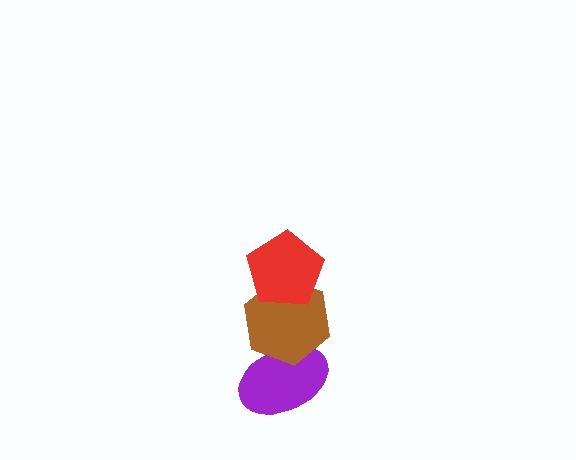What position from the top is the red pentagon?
The red pentagon is 1st from the top.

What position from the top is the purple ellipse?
The purple ellipse is 3rd from the top.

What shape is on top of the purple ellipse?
The brown hexagon is on top of the purple ellipse.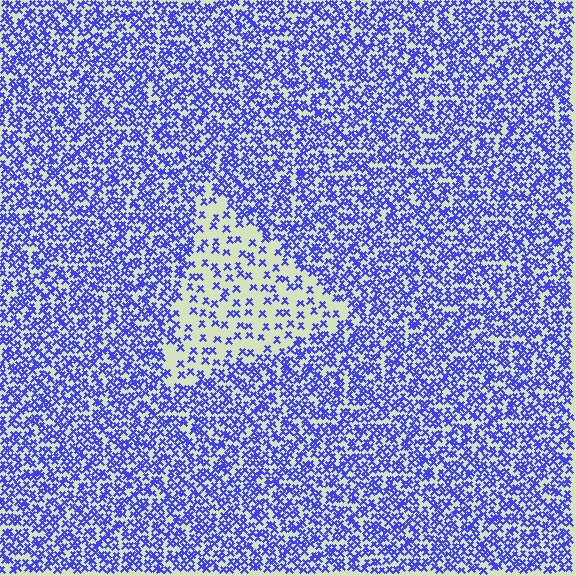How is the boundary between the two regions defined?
The boundary is defined by a change in element density (approximately 2.7x ratio). All elements are the same color, size, and shape.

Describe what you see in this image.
The image contains small blue elements arranged at two different densities. A triangle-shaped region is visible where the elements are less densely packed than the surrounding area.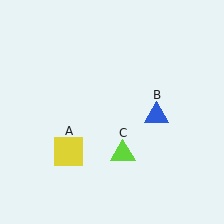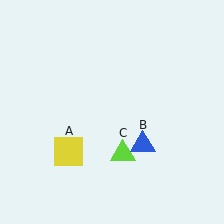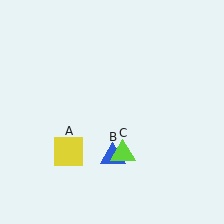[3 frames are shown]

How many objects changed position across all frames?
1 object changed position: blue triangle (object B).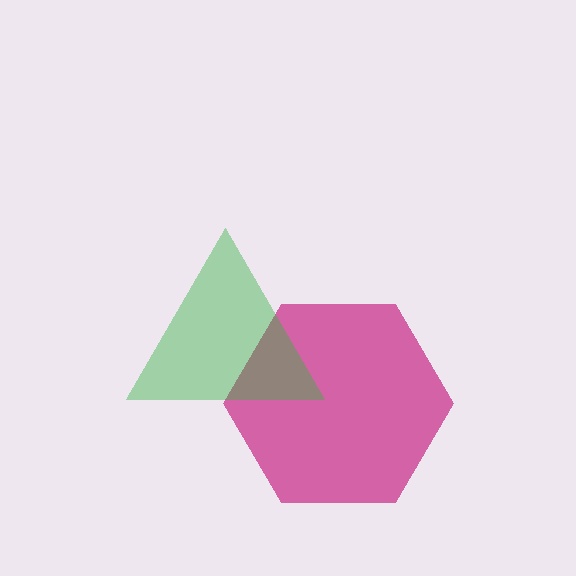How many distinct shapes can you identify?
There are 2 distinct shapes: a magenta hexagon, a green triangle.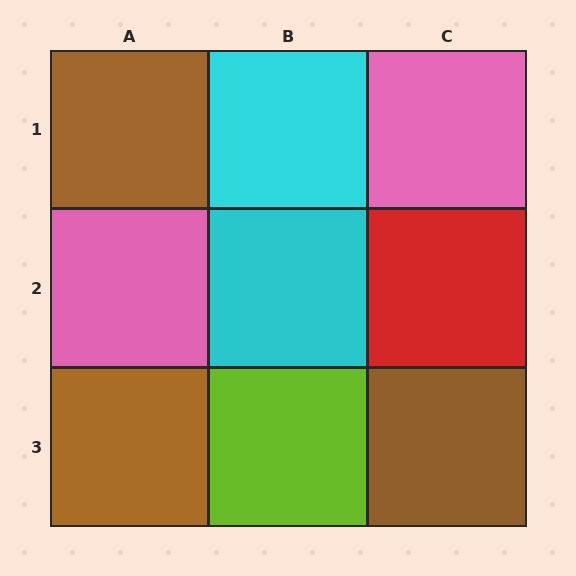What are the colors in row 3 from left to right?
Brown, lime, brown.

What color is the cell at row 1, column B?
Cyan.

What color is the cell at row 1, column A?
Brown.